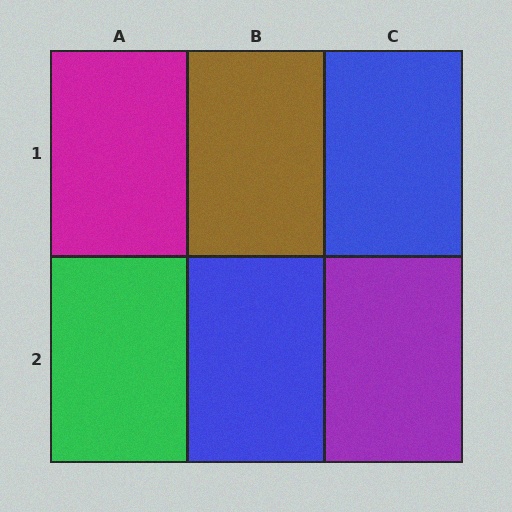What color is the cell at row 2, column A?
Green.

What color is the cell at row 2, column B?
Blue.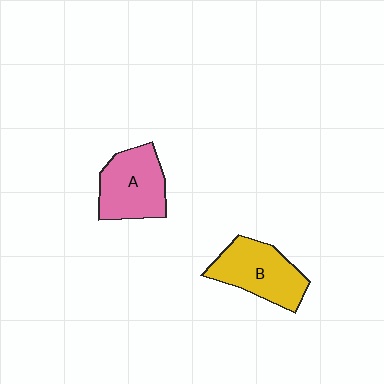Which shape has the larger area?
Shape B (yellow).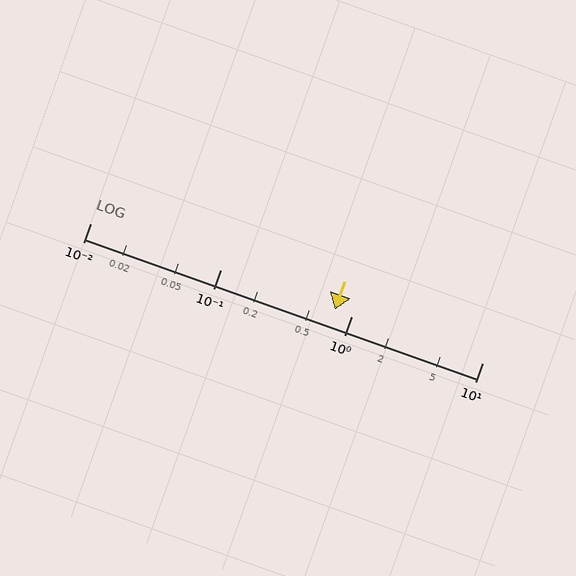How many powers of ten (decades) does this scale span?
The scale spans 3 decades, from 0.01 to 10.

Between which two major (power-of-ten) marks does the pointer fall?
The pointer is between 0.1 and 1.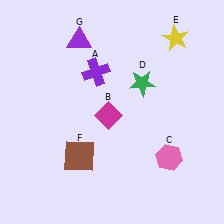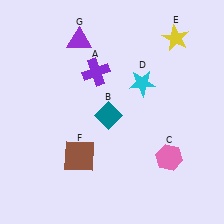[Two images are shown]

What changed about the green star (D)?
In Image 1, D is green. In Image 2, it changed to cyan.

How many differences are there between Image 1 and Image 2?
There are 2 differences between the two images.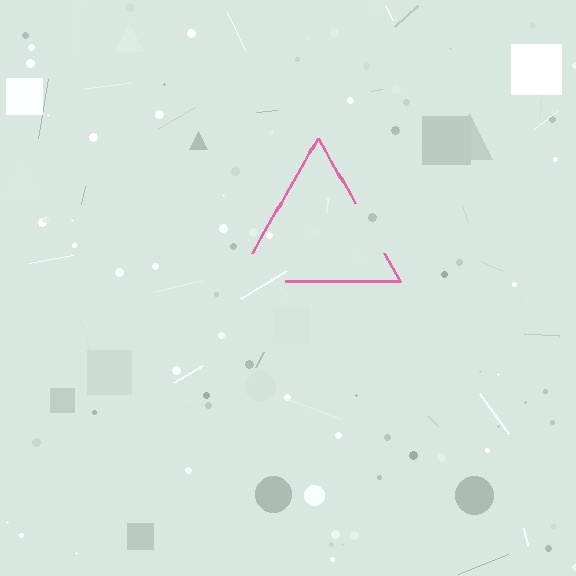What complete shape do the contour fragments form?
The contour fragments form a triangle.